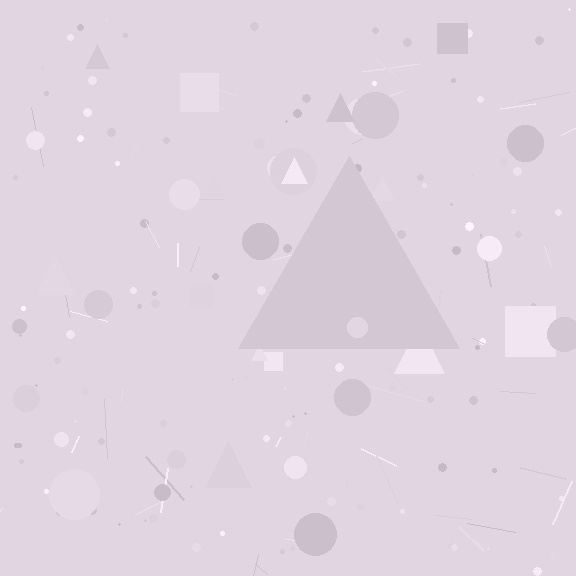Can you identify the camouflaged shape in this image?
The camouflaged shape is a triangle.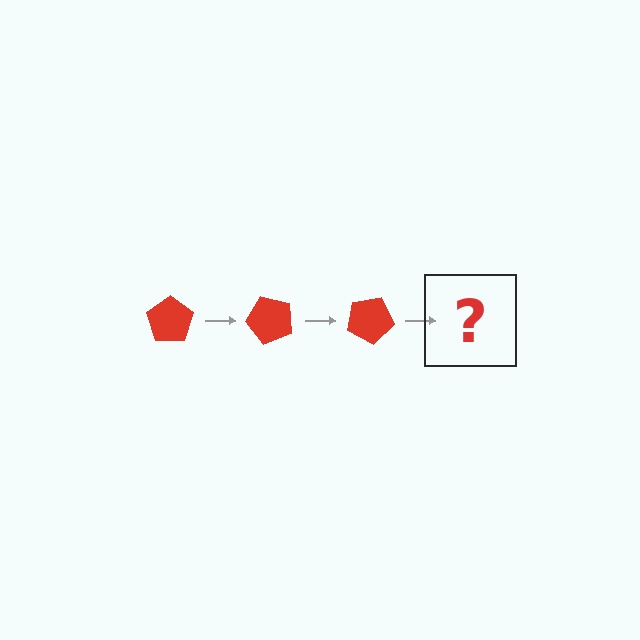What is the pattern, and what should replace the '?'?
The pattern is that the pentagon rotates 50 degrees each step. The '?' should be a red pentagon rotated 150 degrees.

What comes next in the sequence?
The next element should be a red pentagon rotated 150 degrees.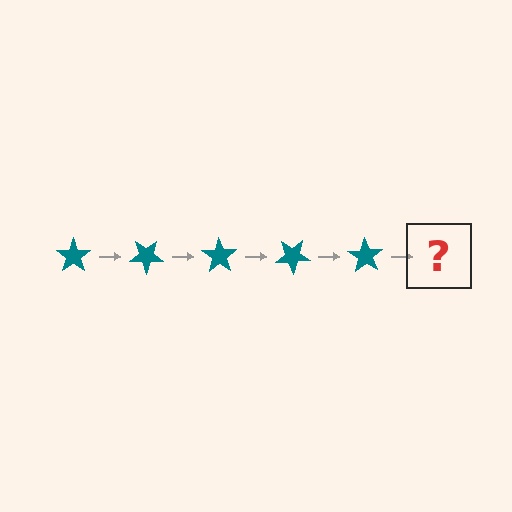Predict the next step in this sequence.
The next step is a teal star rotated 175 degrees.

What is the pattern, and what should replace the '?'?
The pattern is that the star rotates 35 degrees each step. The '?' should be a teal star rotated 175 degrees.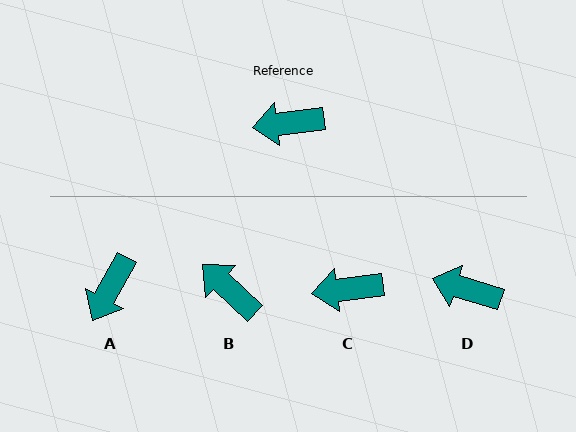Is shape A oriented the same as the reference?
No, it is off by about 54 degrees.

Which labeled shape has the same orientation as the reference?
C.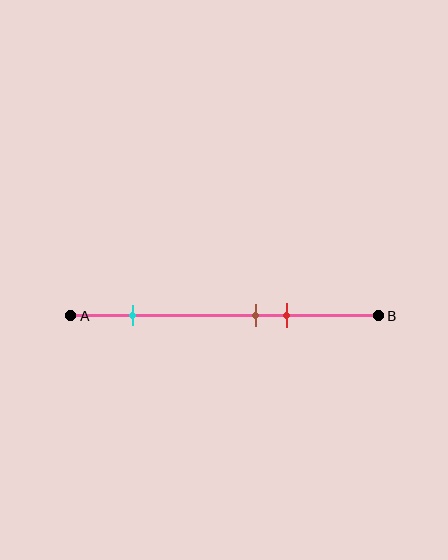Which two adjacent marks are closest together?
The brown and red marks are the closest adjacent pair.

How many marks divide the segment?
There are 3 marks dividing the segment.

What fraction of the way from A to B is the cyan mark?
The cyan mark is approximately 20% (0.2) of the way from A to B.